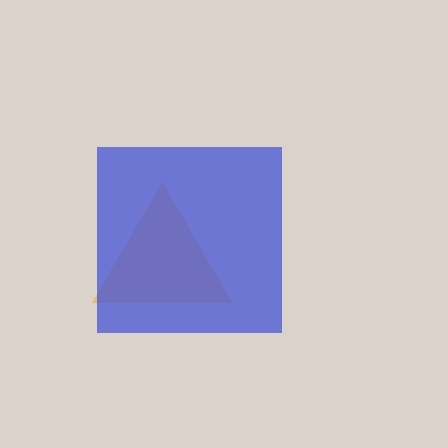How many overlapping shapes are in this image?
There are 2 overlapping shapes in the image.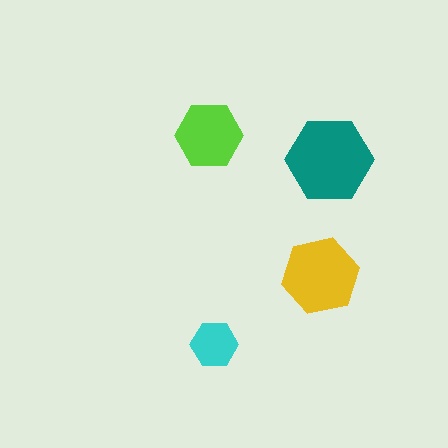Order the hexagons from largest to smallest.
the teal one, the yellow one, the lime one, the cyan one.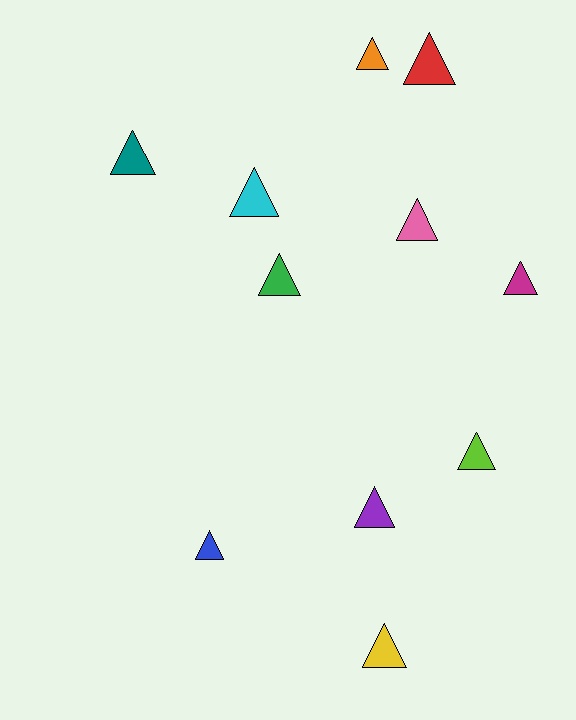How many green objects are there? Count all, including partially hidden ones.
There is 1 green object.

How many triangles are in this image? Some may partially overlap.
There are 11 triangles.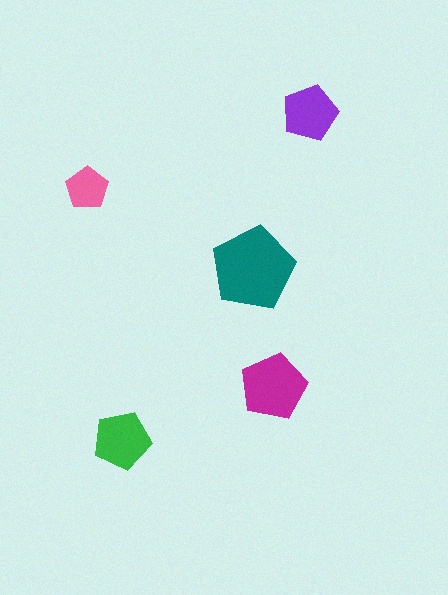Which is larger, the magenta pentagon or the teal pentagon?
The teal one.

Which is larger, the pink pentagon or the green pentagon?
The green one.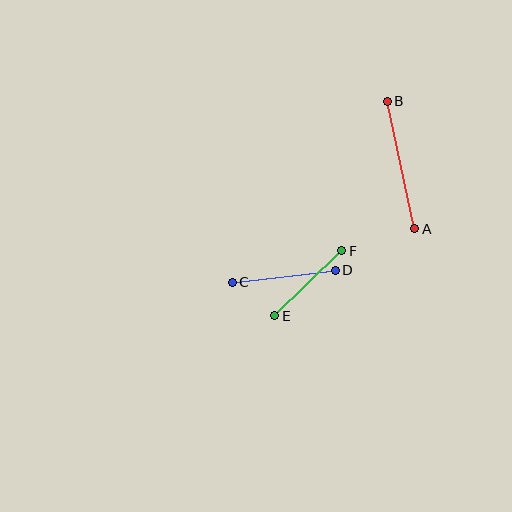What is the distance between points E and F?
The distance is approximately 94 pixels.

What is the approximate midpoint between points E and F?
The midpoint is at approximately (308, 283) pixels.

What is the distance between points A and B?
The distance is approximately 131 pixels.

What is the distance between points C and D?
The distance is approximately 104 pixels.